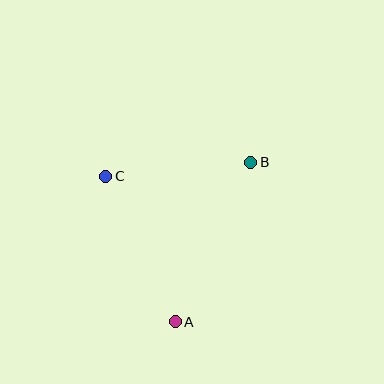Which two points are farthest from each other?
Points A and B are farthest from each other.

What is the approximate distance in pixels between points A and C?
The distance between A and C is approximately 161 pixels.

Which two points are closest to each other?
Points B and C are closest to each other.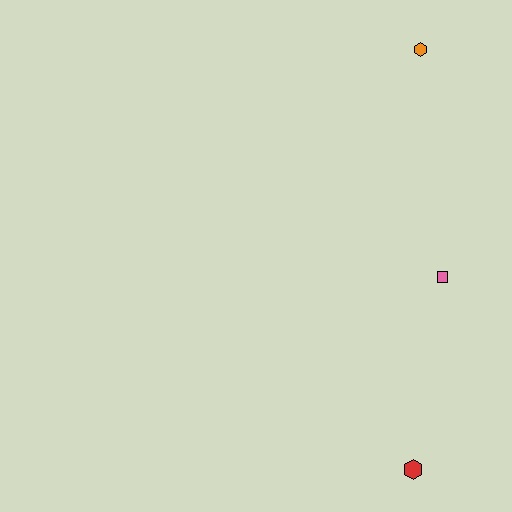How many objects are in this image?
There are 3 objects.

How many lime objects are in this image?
There are no lime objects.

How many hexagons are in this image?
There are 2 hexagons.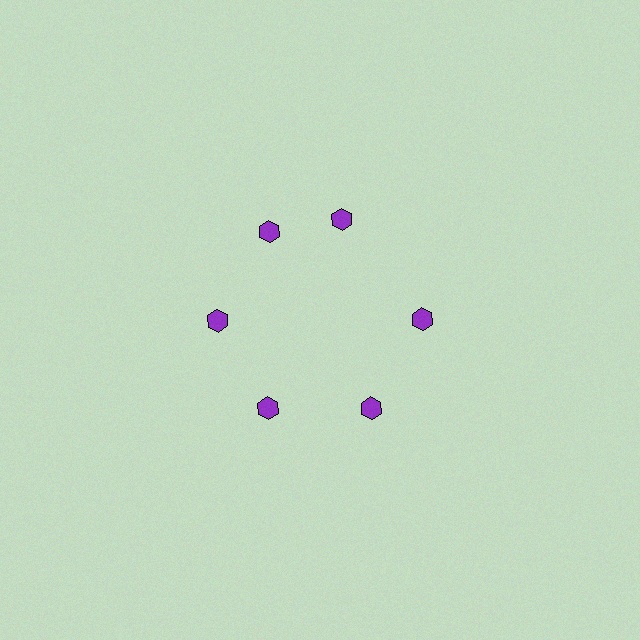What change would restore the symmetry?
The symmetry would be restored by rotating it back into even spacing with its neighbors so that all 6 hexagons sit at equal angles and equal distance from the center.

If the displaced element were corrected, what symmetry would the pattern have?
It would have 6-fold rotational symmetry — the pattern would map onto itself every 60 degrees.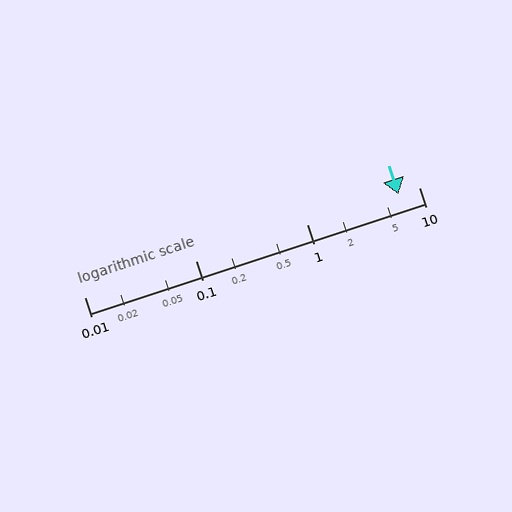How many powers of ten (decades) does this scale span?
The scale spans 3 decades, from 0.01 to 10.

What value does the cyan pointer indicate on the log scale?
The pointer indicates approximately 6.6.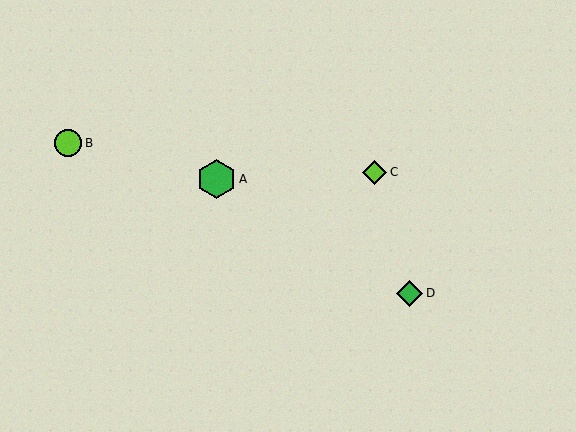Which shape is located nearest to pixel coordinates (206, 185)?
The green hexagon (labeled A) at (216, 179) is nearest to that location.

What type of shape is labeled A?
Shape A is a green hexagon.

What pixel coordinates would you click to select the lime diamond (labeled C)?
Click at (375, 172) to select the lime diamond C.